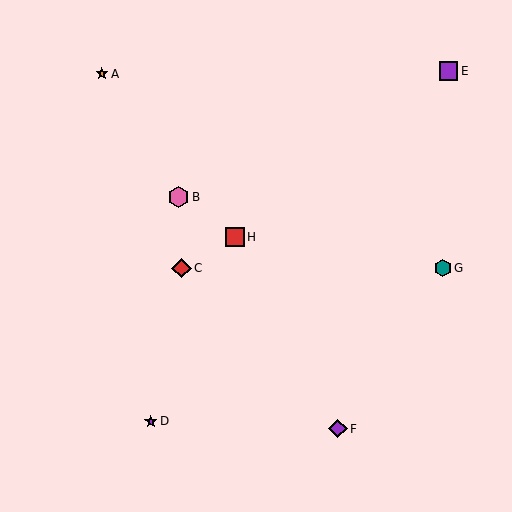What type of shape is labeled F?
Shape F is a purple diamond.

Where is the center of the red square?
The center of the red square is at (235, 237).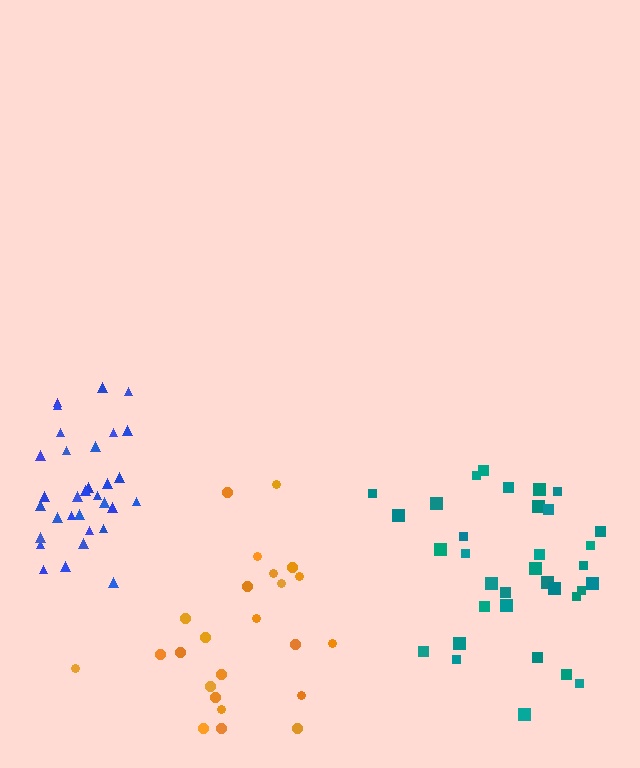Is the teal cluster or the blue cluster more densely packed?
Blue.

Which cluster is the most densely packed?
Blue.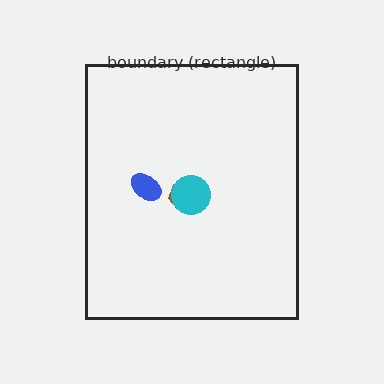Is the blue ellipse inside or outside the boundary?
Inside.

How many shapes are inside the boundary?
3 inside, 0 outside.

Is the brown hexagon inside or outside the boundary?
Inside.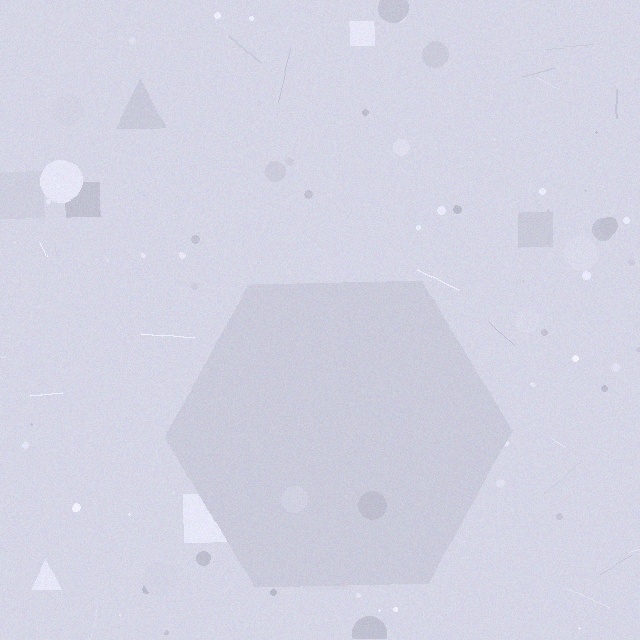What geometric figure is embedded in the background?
A hexagon is embedded in the background.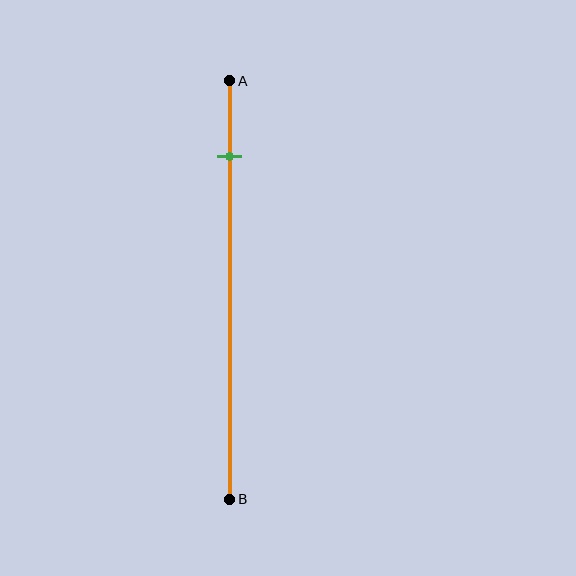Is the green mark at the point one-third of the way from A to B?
No, the mark is at about 20% from A, not at the 33% one-third point.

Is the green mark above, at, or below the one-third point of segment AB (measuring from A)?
The green mark is above the one-third point of segment AB.